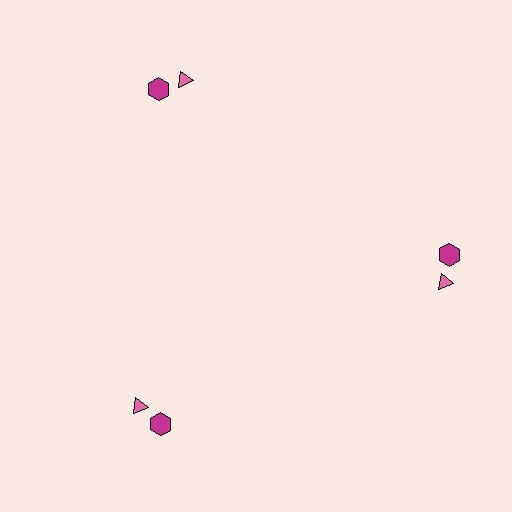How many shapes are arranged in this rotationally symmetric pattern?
There are 6 shapes, arranged in 3 groups of 2.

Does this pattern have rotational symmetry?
Yes, this pattern has 3-fold rotational symmetry. It looks the same after rotating 120 degrees around the center.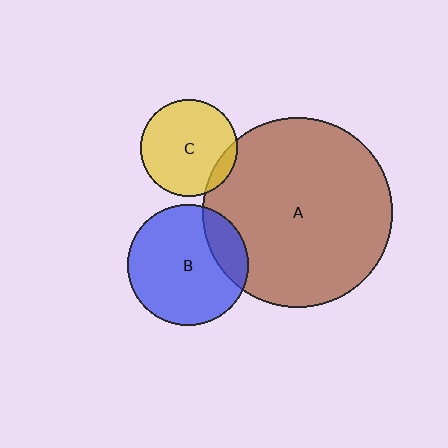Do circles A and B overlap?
Yes.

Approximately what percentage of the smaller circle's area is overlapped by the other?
Approximately 20%.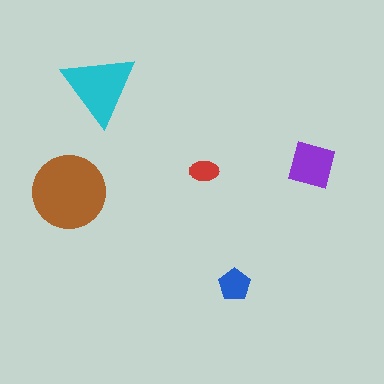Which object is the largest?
The brown circle.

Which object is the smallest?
The red ellipse.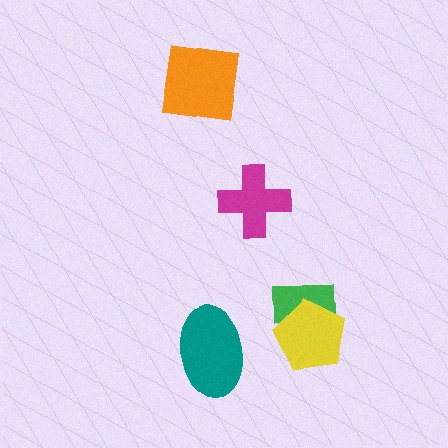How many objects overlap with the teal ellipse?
0 objects overlap with the teal ellipse.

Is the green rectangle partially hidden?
Yes, it is partially covered by another shape.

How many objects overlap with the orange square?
0 objects overlap with the orange square.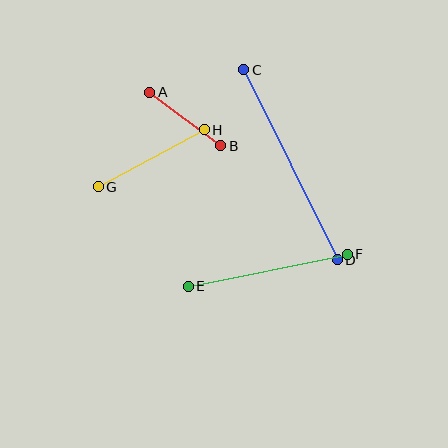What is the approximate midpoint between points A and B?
The midpoint is at approximately (185, 119) pixels.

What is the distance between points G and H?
The distance is approximately 120 pixels.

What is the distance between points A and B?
The distance is approximately 89 pixels.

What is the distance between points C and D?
The distance is approximately 212 pixels.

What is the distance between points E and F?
The distance is approximately 163 pixels.